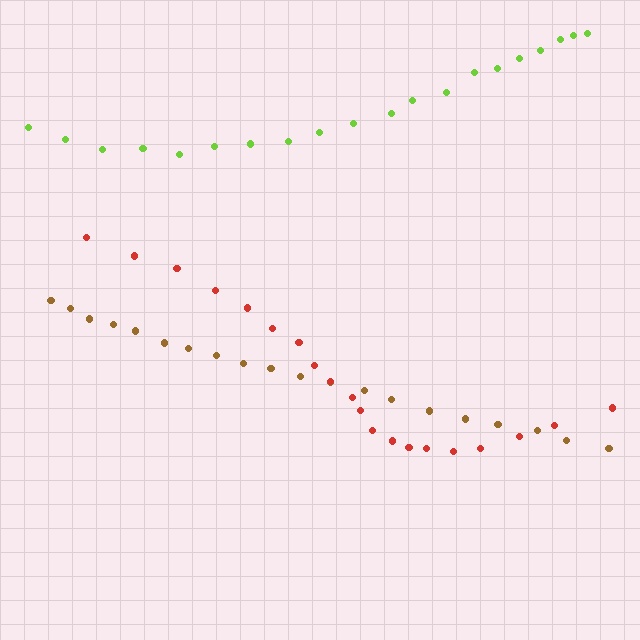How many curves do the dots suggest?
There are 3 distinct paths.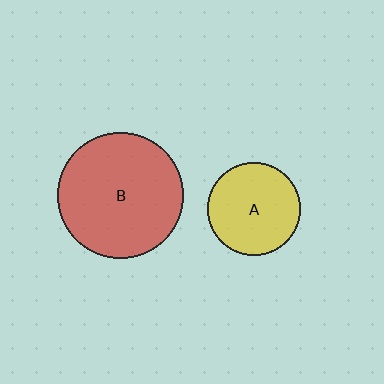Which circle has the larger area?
Circle B (red).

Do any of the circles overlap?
No, none of the circles overlap.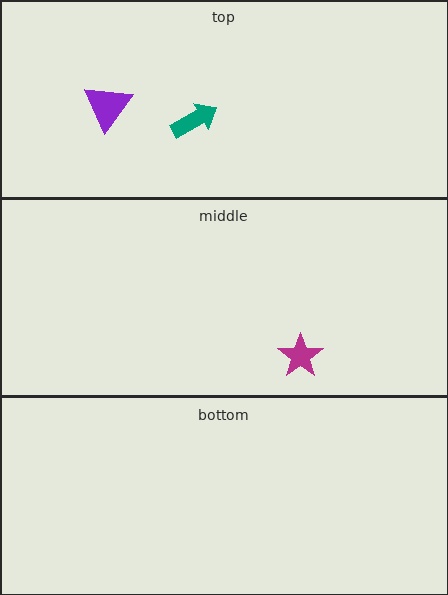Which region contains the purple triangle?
The top region.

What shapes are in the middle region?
The magenta star.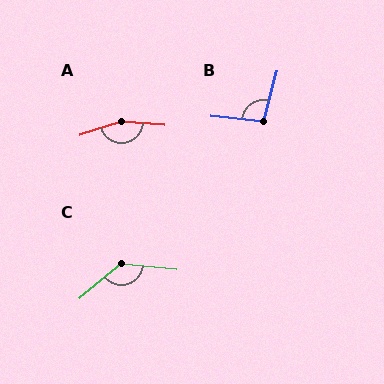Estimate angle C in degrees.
Approximately 135 degrees.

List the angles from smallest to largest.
B (100°), C (135°), A (157°).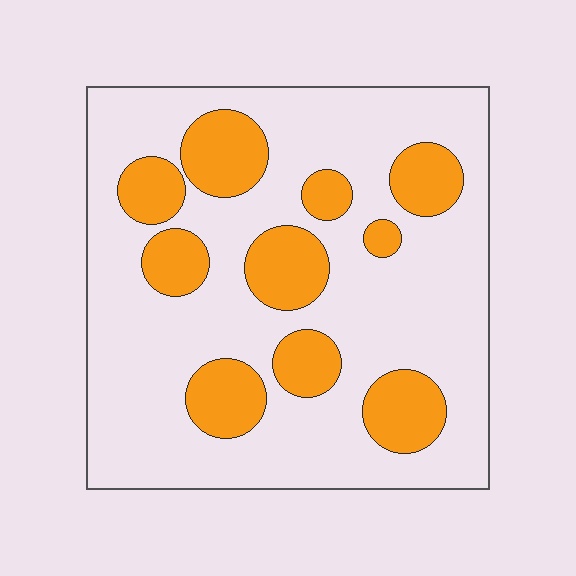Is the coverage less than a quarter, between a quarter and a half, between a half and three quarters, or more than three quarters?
Between a quarter and a half.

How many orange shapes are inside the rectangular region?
10.